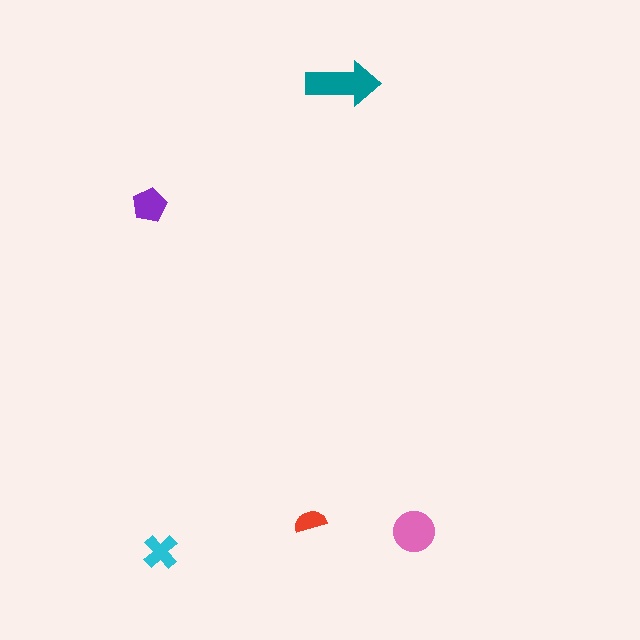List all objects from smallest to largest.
The red semicircle, the cyan cross, the purple pentagon, the pink circle, the teal arrow.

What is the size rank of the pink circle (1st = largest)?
2nd.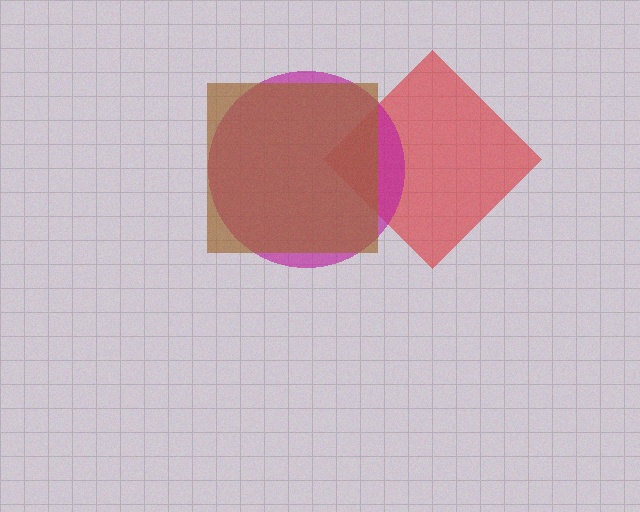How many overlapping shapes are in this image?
There are 3 overlapping shapes in the image.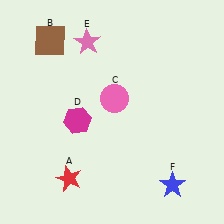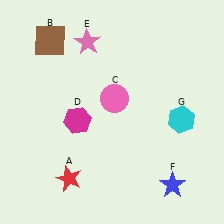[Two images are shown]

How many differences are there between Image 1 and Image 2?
There is 1 difference between the two images.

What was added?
A cyan hexagon (G) was added in Image 2.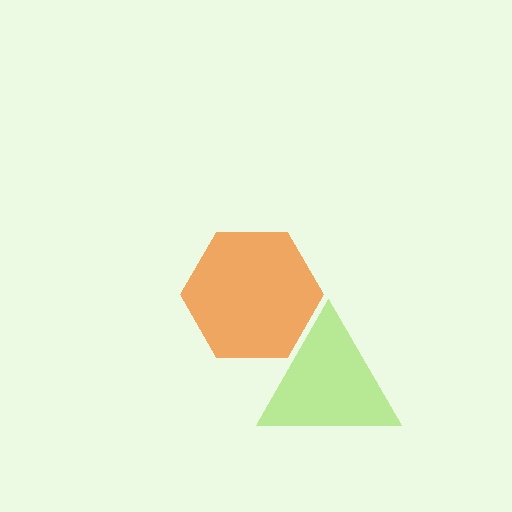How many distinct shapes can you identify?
There are 2 distinct shapes: a lime triangle, an orange hexagon.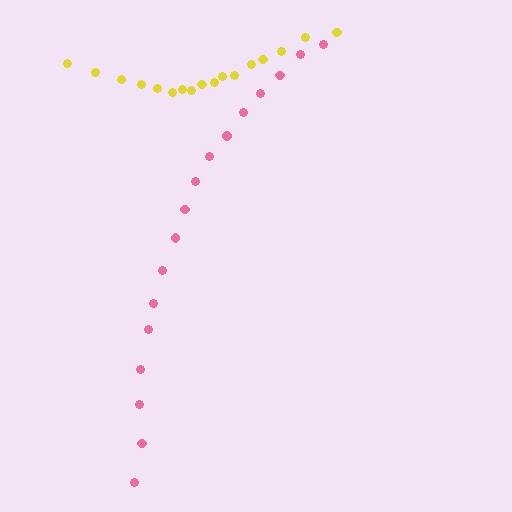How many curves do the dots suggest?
There are 2 distinct paths.